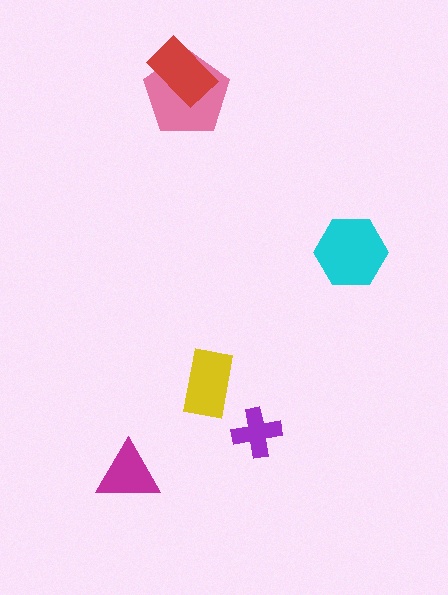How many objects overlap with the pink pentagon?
1 object overlaps with the pink pentagon.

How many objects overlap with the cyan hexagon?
0 objects overlap with the cyan hexagon.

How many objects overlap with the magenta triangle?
0 objects overlap with the magenta triangle.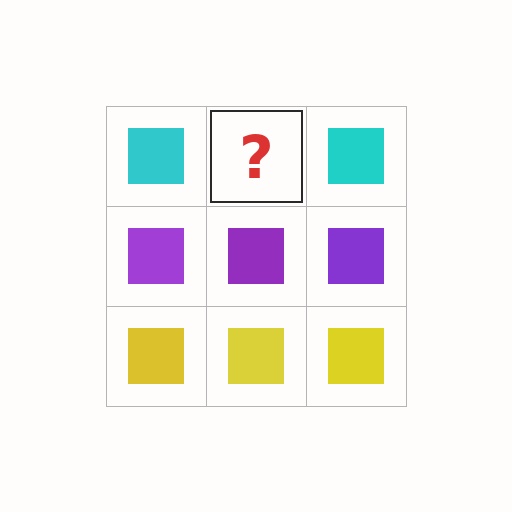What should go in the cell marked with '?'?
The missing cell should contain a cyan square.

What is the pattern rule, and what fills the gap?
The rule is that each row has a consistent color. The gap should be filled with a cyan square.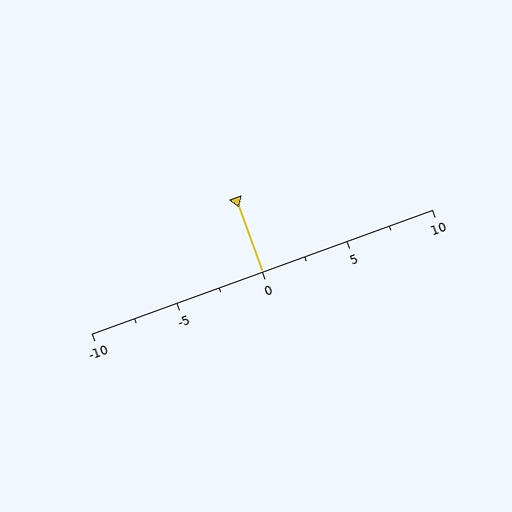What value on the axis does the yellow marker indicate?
The marker indicates approximately 0.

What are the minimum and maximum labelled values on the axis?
The axis runs from -10 to 10.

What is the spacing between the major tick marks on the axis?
The major ticks are spaced 5 apart.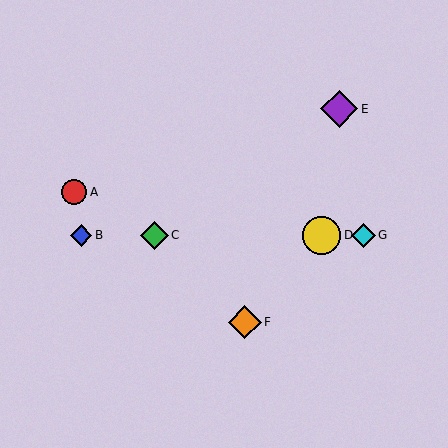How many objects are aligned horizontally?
4 objects (B, C, D, G) are aligned horizontally.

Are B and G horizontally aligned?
Yes, both are at y≈235.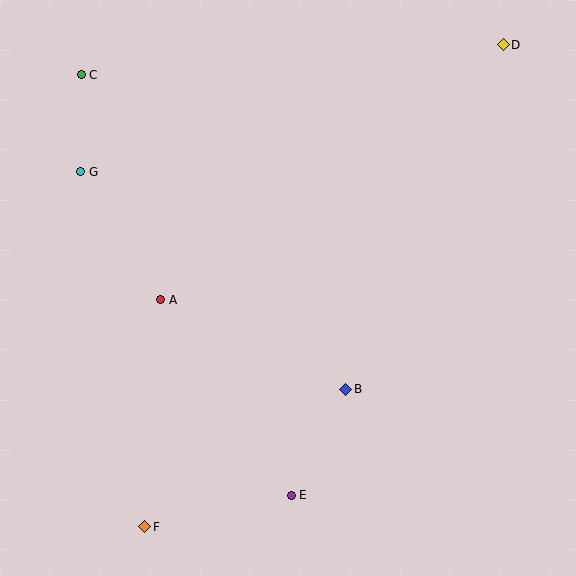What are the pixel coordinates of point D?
Point D is at (503, 45).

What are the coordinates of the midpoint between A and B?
The midpoint between A and B is at (253, 344).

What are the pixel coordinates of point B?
Point B is at (346, 389).